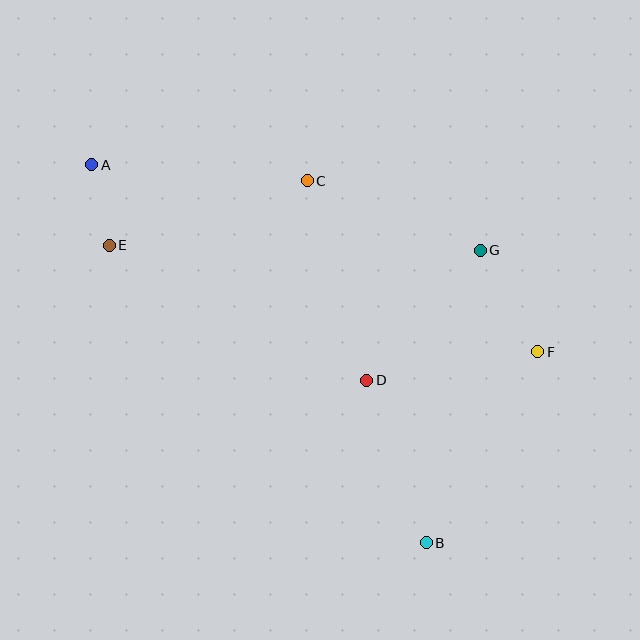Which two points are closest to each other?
Points A and E are closest to each other.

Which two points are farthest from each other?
Points A and B are farthest from each other.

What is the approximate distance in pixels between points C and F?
The distance between C and F is approximately 287 pixels.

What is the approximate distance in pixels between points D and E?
The distance between D and E is approximately 291 pixels.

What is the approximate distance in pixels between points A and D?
The distance between A and D is approximately 349 pixels.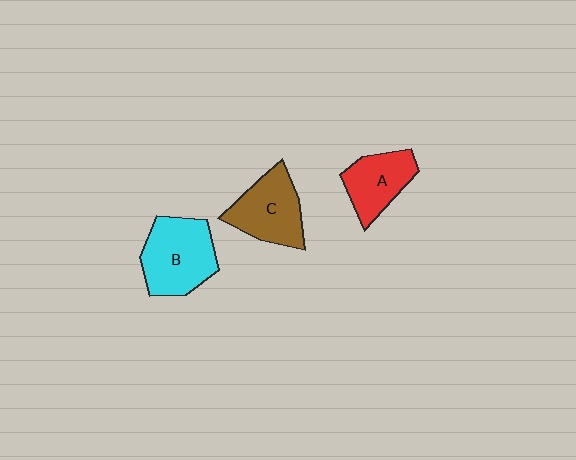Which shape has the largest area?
Shape B (cyan).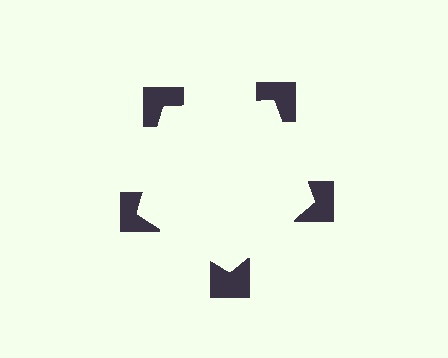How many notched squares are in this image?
There are 5 — one at each vertex of the illusory pentagon.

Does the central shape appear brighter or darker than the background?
It typically appears slightly brighter than the background, even though no actual brightness change is drawn.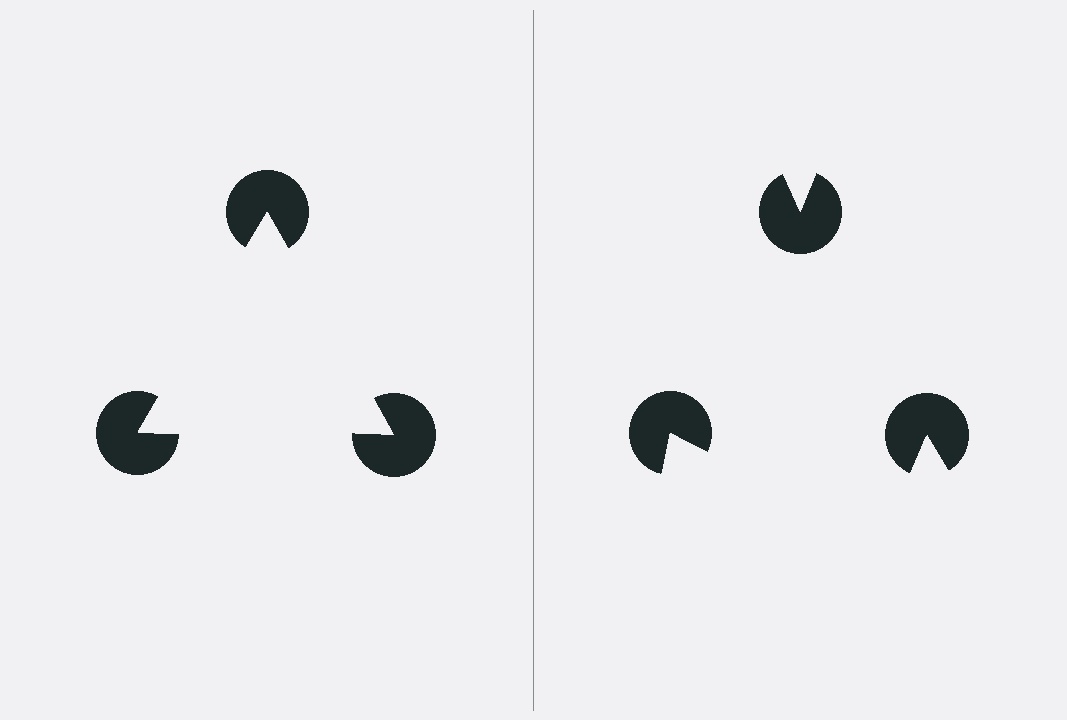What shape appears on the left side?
An illusory triangle.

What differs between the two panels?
The pac-man discs are positioned identically on both sides; only the wedge orientations differ. On the left they align to a triangle; on the right they are misaligned.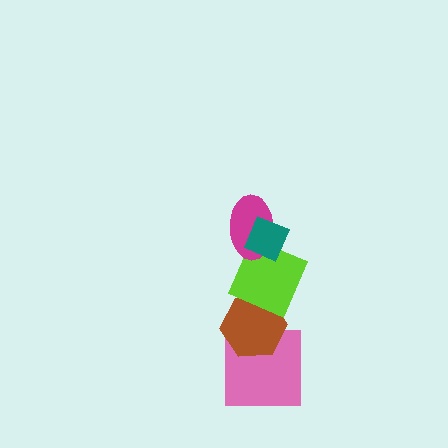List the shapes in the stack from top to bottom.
From top to bottom: the teal diamond, the magenta ellipse, the lime square, the brown hexagon, the pink square.